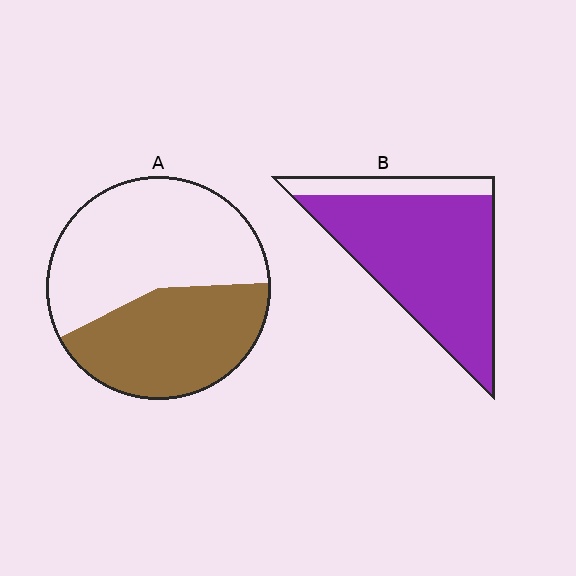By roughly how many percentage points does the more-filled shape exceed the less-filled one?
By roughly 40 percentage points (B over A).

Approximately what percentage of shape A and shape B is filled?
A is approximately 45% and B is approximately 85%.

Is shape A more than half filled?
No.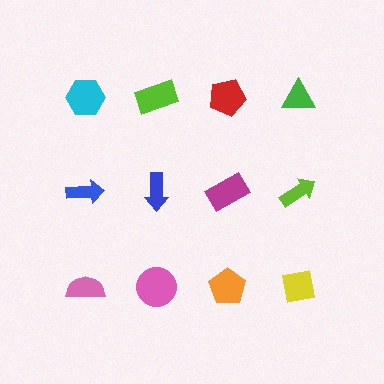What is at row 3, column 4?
A yellow square.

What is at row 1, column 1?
A cyan hexagon.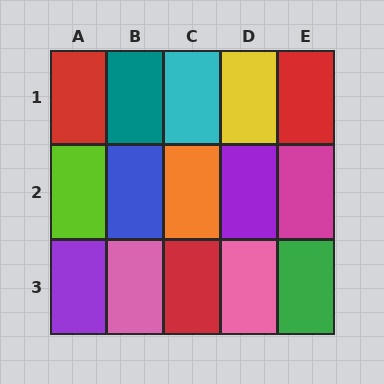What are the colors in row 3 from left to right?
Purple, pink, red, pink, green.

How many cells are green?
1 cell is green.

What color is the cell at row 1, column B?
Teal.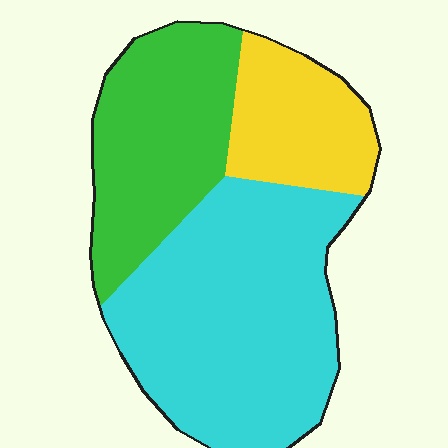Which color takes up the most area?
Cyan, at roughly 50%.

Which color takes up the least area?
Yellow, at roughly 20%.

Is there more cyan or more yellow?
Cyan.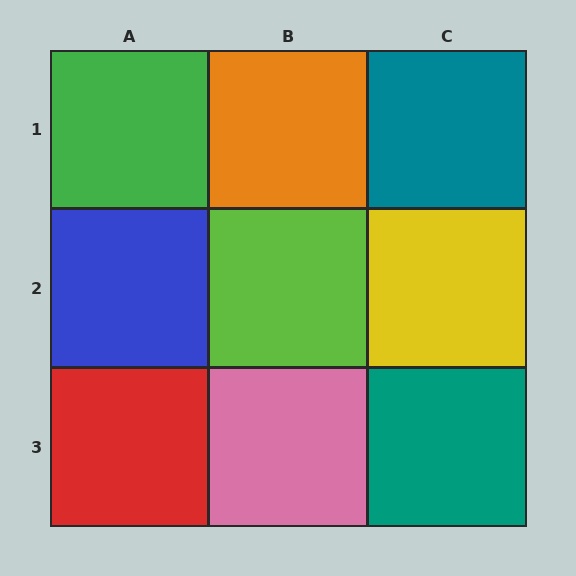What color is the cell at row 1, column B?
Orange.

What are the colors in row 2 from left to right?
Blue, lime, yellow.